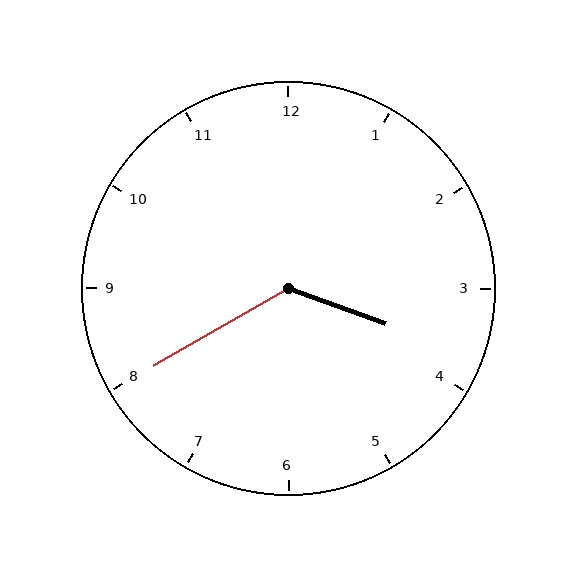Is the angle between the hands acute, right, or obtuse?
It is obtuse.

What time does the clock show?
3:40.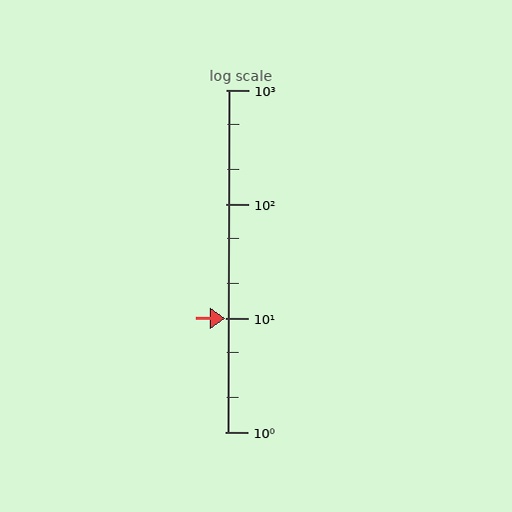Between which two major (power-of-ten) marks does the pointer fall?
The pointer is between 10 and 100.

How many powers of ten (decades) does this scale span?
The scale spans 3 decades, from 1 to 1000.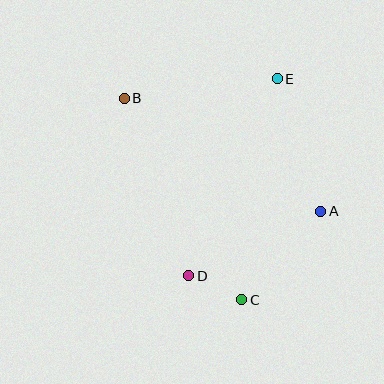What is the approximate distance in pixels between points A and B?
The distance between A and B is approximately 227 pixels.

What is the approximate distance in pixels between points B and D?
The distance between B and D is approximately 189 pixels.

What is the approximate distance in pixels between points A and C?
The distance between A and C is approximately 119 pixels.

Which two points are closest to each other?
Points C and D are closest to each other.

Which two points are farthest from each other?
Points B and C are farthest from each other.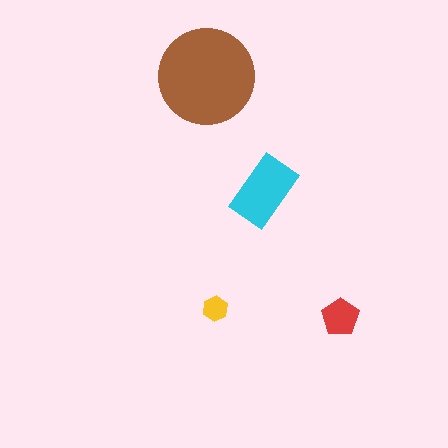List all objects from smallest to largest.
The yellow hexagon, the red pentagon, the cyan rectangle, the brown circle.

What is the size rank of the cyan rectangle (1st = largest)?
2nd.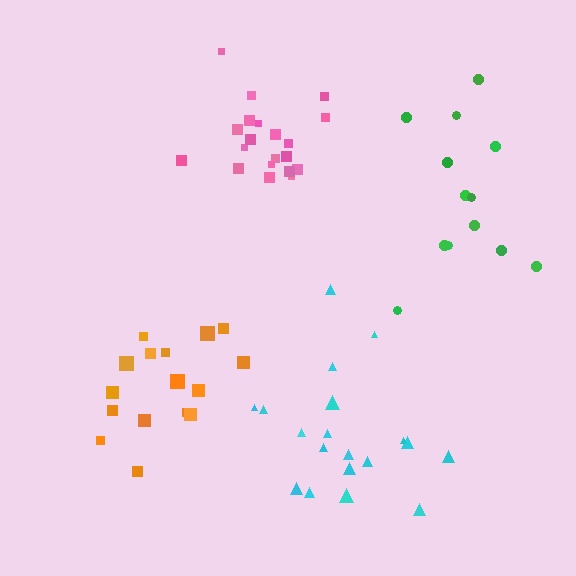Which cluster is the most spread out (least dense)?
Green.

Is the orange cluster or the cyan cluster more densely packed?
Orange.